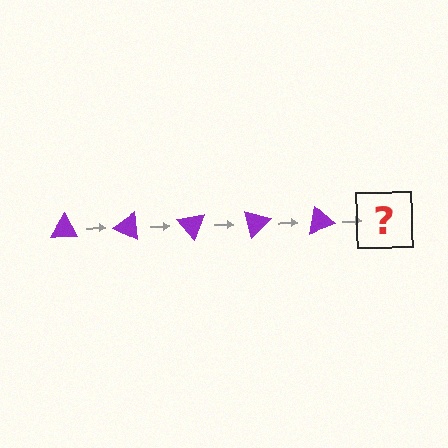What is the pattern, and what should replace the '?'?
The pattern is that the triangle rotates 25 degrees each step. The '?' should be a purple triangle rotated 125 degrees.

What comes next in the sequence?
The next element should be a purple triangle rotated 125 degrees.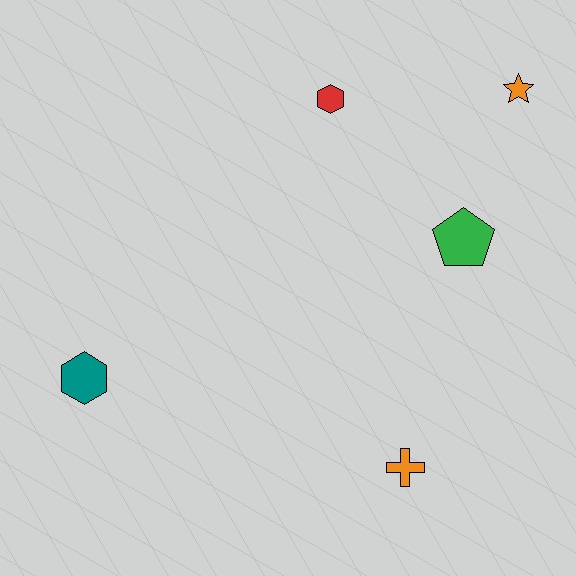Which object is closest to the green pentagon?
The orange star is closest to the green pentagon.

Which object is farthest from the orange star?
The teal hexagon is farthest from the orange star.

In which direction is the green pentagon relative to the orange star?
The green pentagon is below the orange star.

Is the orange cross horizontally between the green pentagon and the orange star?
No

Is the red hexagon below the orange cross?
No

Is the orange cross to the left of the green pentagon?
Yes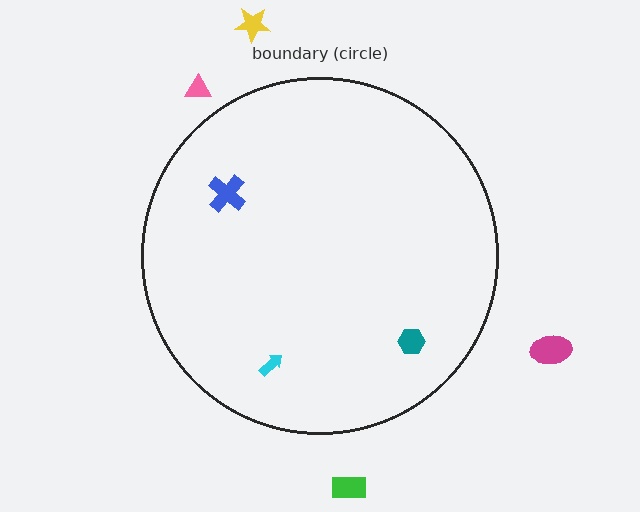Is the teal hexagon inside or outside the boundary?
Inside.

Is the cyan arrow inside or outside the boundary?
Inside.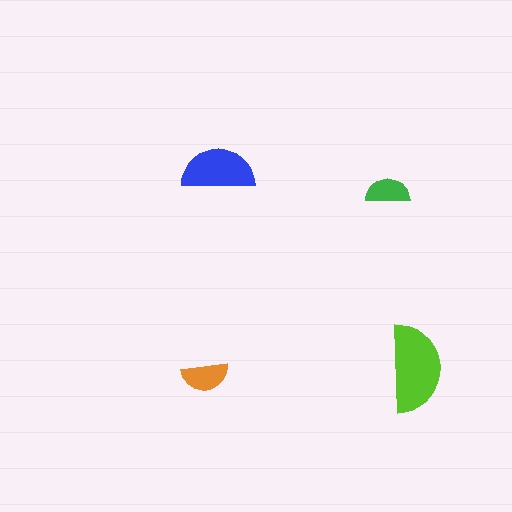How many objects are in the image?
There are 4 objects in the image.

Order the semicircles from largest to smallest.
the lime one, the blue one, the orange one, the green one.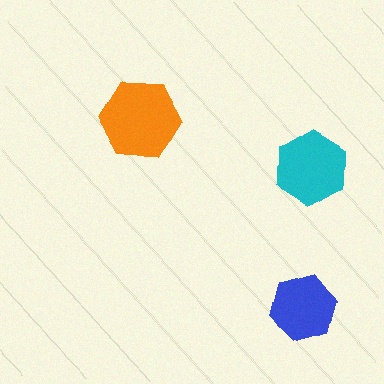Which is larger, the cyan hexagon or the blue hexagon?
The cyan one.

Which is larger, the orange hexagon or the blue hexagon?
The orange one.